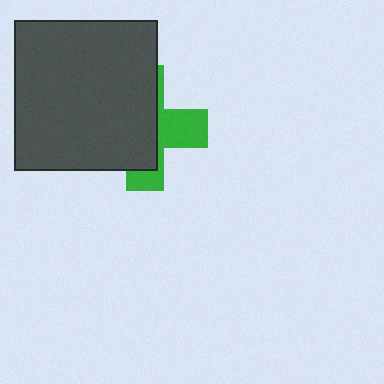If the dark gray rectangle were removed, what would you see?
You would see the complete green cross.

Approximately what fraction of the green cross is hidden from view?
Roughly 62% of the green cross is hidden behind the dark gray rectangle.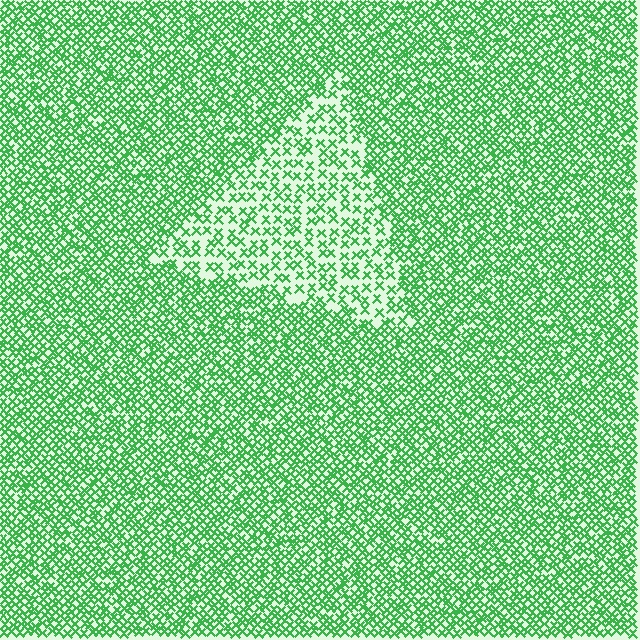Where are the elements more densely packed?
The elements are more densely packed outside the triangle boundary.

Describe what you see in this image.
The image contains small green elements arranged at two different densities. A triangle-shaped region is visible where the elements are less densely packed than the surrounding area.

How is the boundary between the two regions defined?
The boundary is defined by a change in element density (approximately 2.0x ratio). All elements are the same color, size, and shape.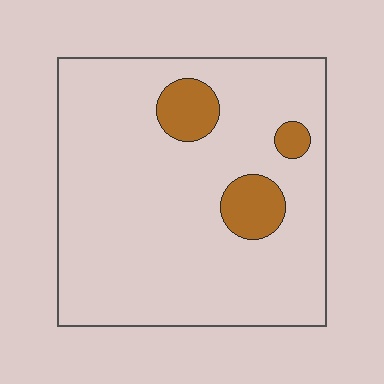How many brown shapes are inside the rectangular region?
3.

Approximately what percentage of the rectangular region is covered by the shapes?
Approximately 10%.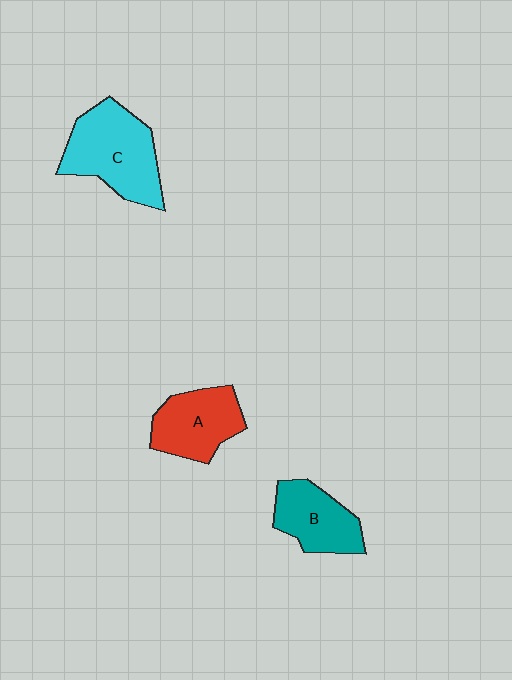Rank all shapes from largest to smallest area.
From largest to smallest: C (cyan), A (red), B (teal).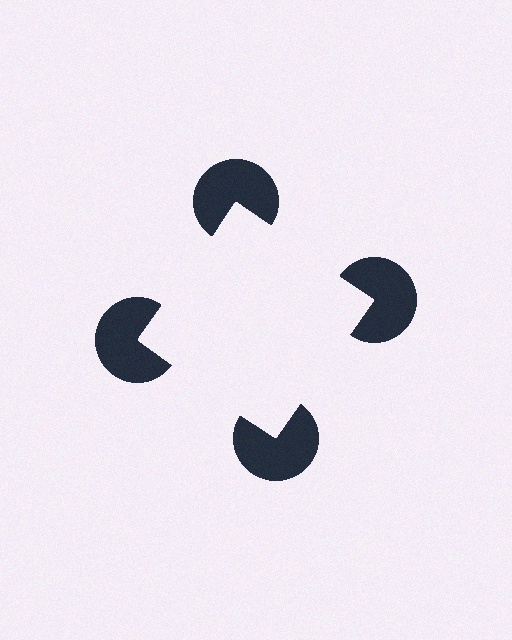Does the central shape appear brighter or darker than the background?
It typically appears slightly brighter than the background, even though no actual brightness change is drawn.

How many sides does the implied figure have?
4 sides.